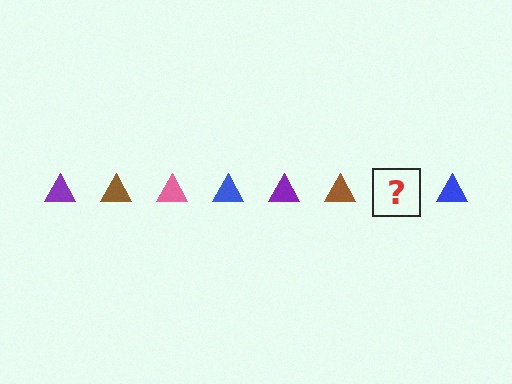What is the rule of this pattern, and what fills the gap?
The rule is that the pattern cycles through purple, brown, pink, blue triangles. The gap should be filled with a pink triangle.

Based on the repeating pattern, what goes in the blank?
The blank should be a pink triangle.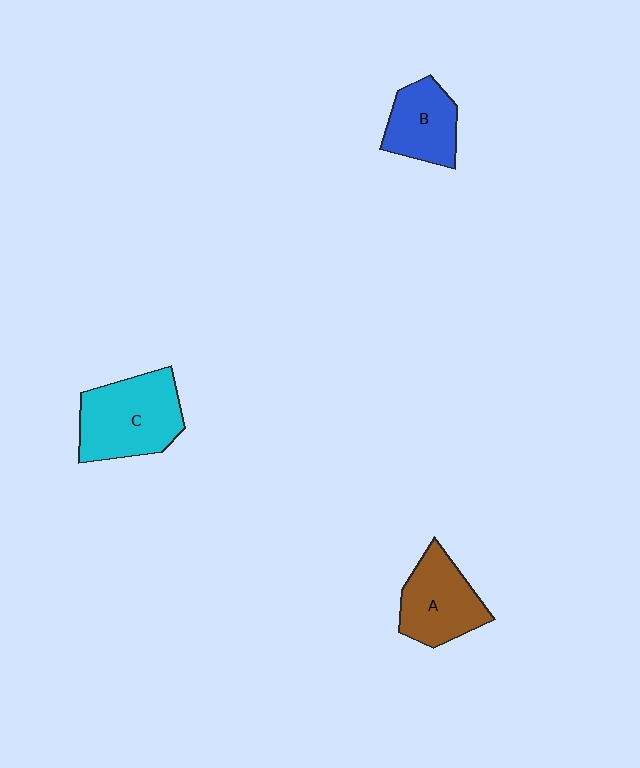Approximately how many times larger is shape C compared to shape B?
Approximately 1.5 times.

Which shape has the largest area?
Shape C (cyan).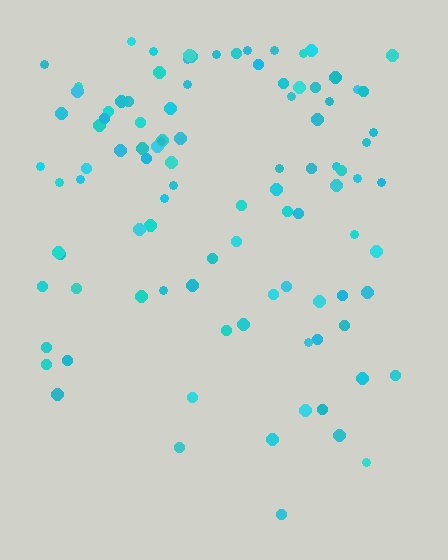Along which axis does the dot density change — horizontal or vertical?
Vertical.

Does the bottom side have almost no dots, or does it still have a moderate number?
Still a moderate number, just noticeably fewer than the top.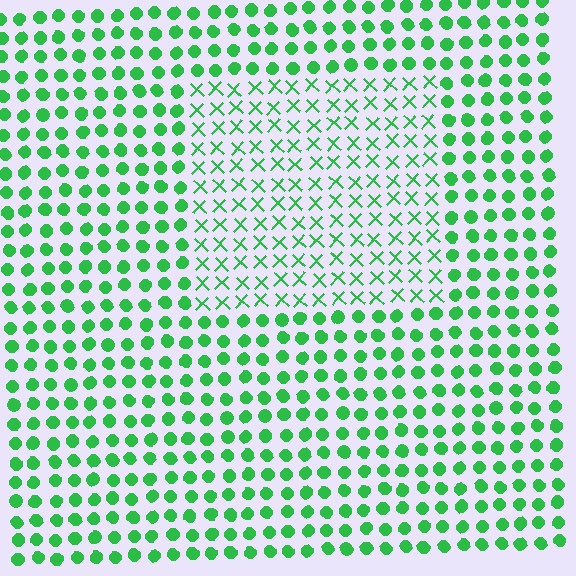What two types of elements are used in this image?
The image uses X marks inside the rectangle region and circles outside it.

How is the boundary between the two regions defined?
The boundary is defined by a change in element shape: X marks inside vs. circles outside. All elements share the same color and spacing.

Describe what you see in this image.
The image is filled with small green elements arranged in a uniform grid. A rectangle-shaped region contains X marks, while the surrounding area contains circles. The boundary is defined purely by the change in element shape.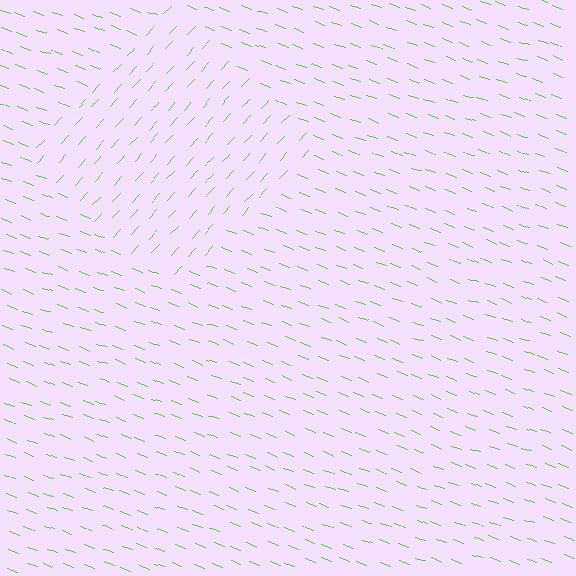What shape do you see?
I see a diamond.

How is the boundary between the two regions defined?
The boundary is defined purely by a change in line orientation (approximately 68 degrees difference). All lines are the same color and thickness.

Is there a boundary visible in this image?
Yes, there is a texture boundary formed by a change in line orientation.